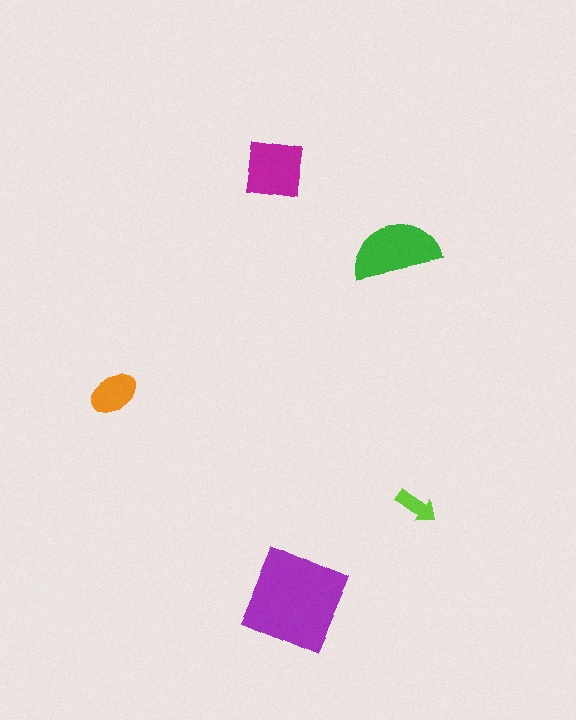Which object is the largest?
The purple diamond.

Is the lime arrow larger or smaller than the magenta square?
Smaller.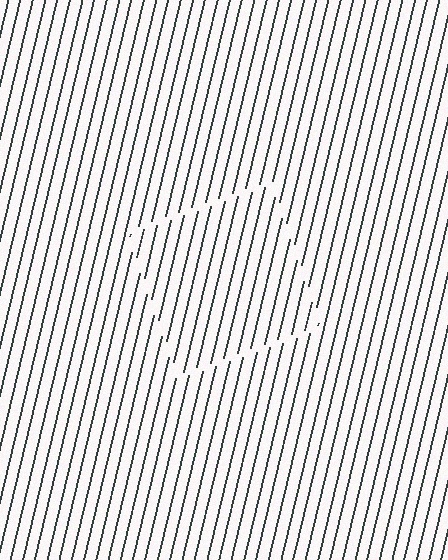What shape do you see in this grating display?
An illusory square. The interior of the shape contains the same grating, shifted by half a period — the contour is defined by the phase discontinuity where line-ends from the inner and outer gratings abut.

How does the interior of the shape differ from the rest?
The interior of the shape contains the same grating, shifted by half a period — the contour is defined by the phase discontinuity where line-ends from the inner and outer gratings abut.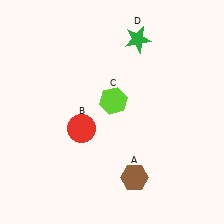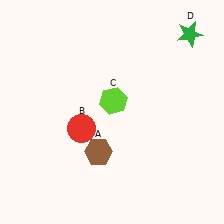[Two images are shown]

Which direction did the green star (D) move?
The green star (D) moved right.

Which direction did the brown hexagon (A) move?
The brown hexagon (A) moved left.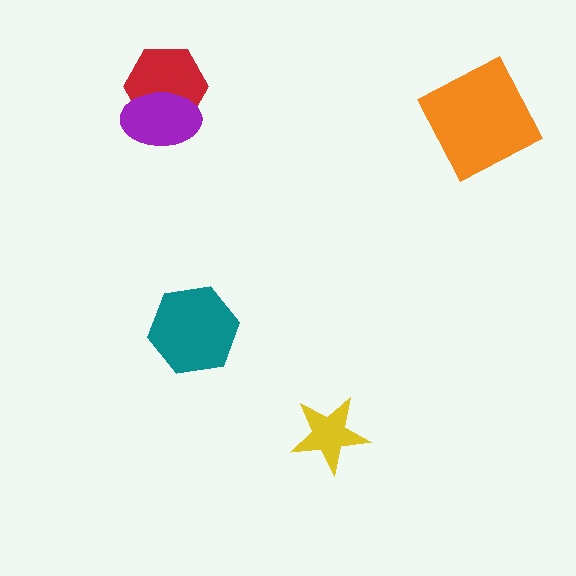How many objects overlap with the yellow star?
0 objects overlap with the yellow star.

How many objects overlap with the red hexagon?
1 object overlaps with the red hexagon.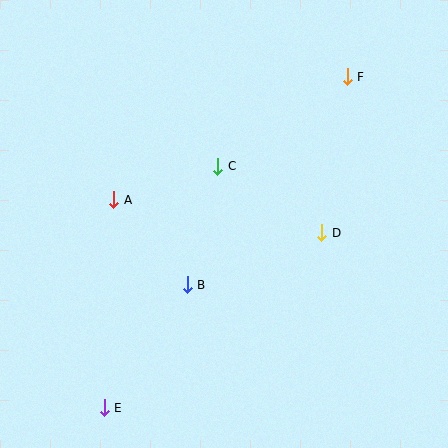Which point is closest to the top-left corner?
Point A is closest to the top-left corner.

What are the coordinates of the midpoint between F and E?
The midpoint between F and E is at (226, 242).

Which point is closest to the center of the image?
Point C at (218, 166) is closest to the center.